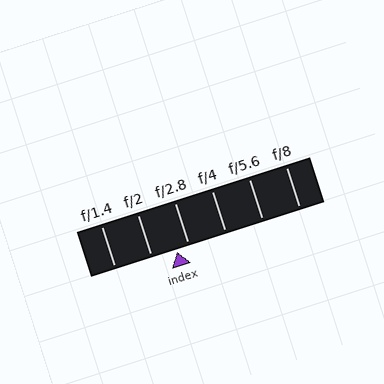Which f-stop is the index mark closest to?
The index mark is closest to f/2.8.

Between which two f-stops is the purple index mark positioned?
The index mark is between f/2 and f/2.8.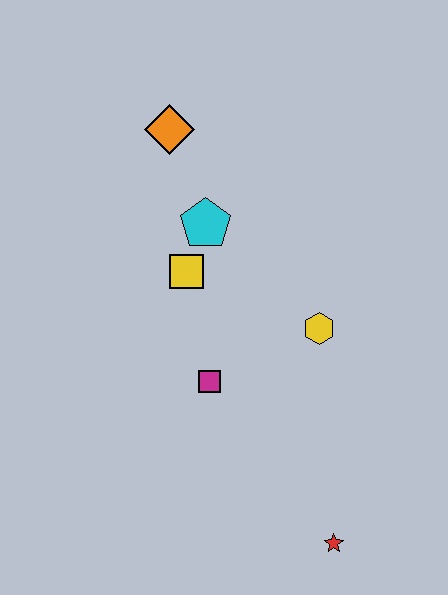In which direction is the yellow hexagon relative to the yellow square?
The yellow hexagon is to the right of the yellow square.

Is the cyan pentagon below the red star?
No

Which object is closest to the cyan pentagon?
The yellow square is closest to the cyan pentagon.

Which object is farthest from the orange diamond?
The red star is farthest from the orange diamond.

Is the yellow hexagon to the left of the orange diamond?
No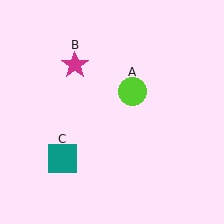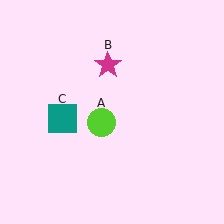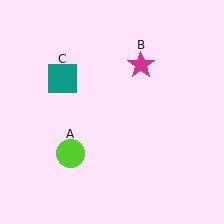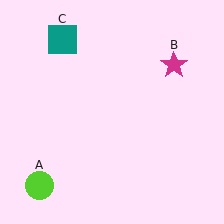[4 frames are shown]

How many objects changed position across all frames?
3 objects changed position: lime circle (object A), magenta star (object B), teal square (object C).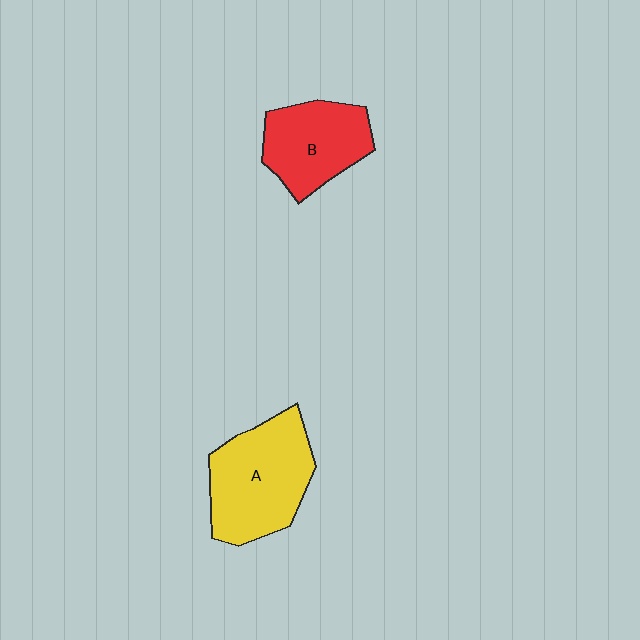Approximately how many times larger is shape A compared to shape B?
Approximately 1.3 times.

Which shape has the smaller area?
Shape B (red).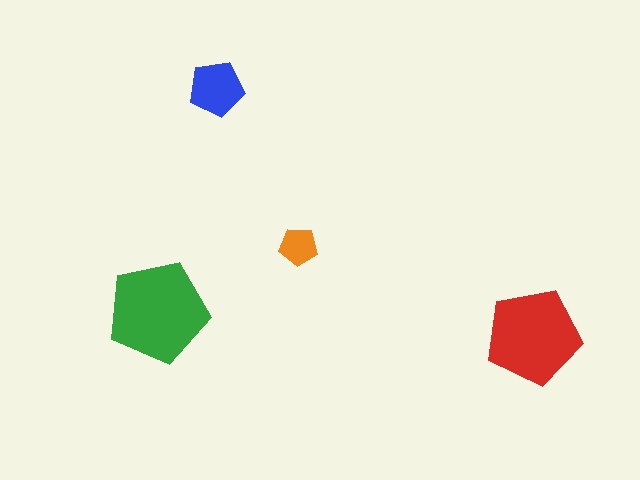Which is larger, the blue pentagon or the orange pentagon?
The blue one.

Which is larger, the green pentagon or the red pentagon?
The green one.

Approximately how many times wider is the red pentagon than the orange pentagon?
About 2.5 times wider.